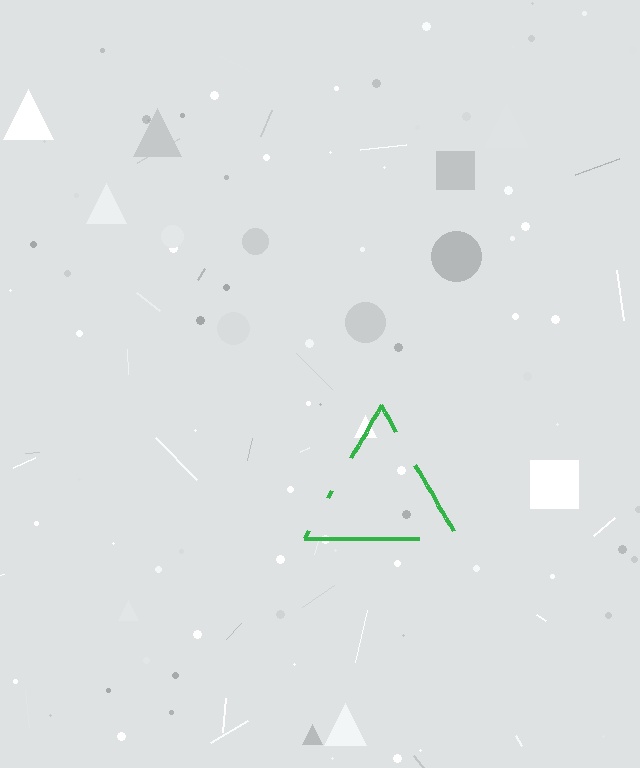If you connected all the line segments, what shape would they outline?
They would outline a triangle.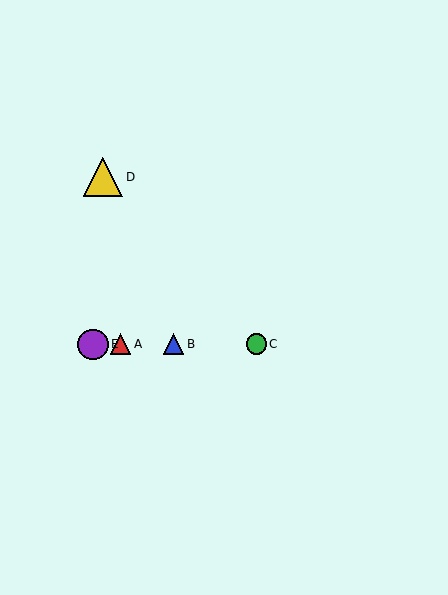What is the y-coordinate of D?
Object D is at y≈177.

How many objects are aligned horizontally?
4 objects (A, B, C, E) are aligned horizontally.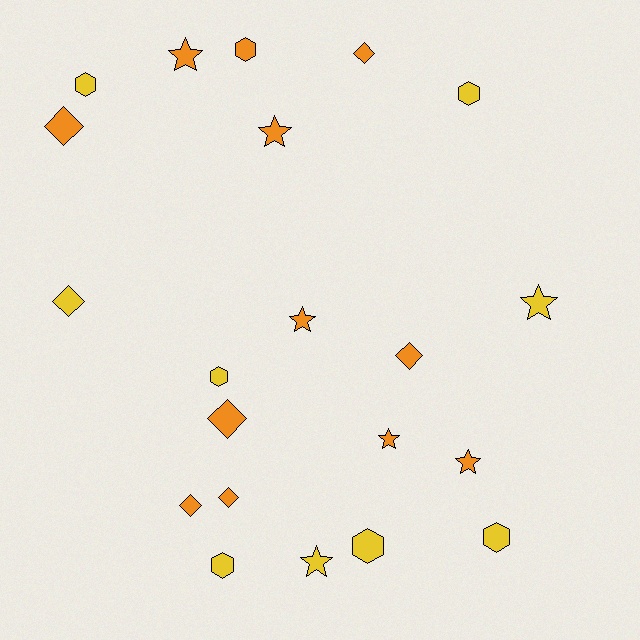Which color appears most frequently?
Orange, with 12 objects.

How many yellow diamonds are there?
There is 1 yellow diamond.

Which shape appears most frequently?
Diamond, with 7 objects.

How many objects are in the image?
There are 21 objects.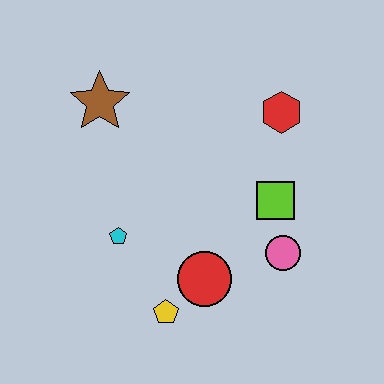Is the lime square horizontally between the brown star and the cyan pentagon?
No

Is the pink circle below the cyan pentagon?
Yes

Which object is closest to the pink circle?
The lime square is closest to the pink circle.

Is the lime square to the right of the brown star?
Yes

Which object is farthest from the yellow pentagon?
The red hexagon is farthest from the yellow pentagon.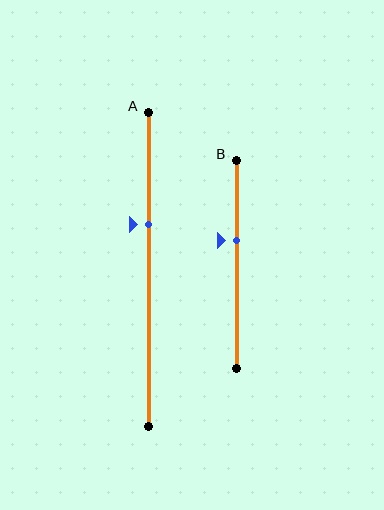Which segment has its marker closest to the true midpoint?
Segment B has its marker closest to the true midpoint.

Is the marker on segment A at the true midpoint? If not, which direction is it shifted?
No, the marker on segment A is shifted upward by about 14% of the segment length.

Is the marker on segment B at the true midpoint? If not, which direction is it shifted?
No, the marker on segment B is shifted upward by about 12% of the segment length.